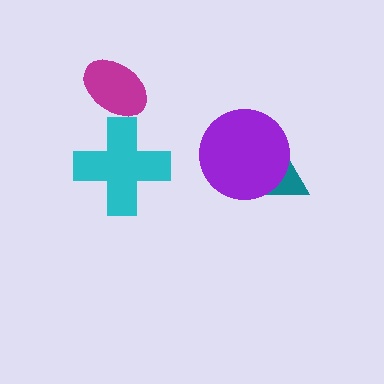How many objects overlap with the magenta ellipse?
0 objects overlap with the magenta ellipse.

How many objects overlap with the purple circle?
1 object overlaps with the purple circle.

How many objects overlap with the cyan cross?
0 objects overlap with the cyan cross.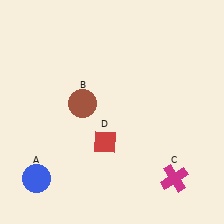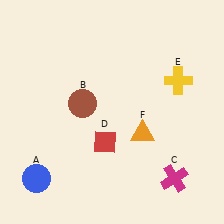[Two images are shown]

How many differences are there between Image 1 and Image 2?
There are 2 differences between the two images.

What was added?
A yellow cross (E), an orange triangle (F) were added in Image 2.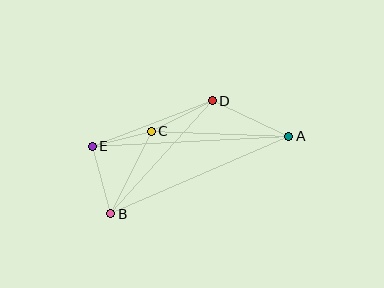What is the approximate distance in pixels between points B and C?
The distance between B and C is approximately 92 pixels.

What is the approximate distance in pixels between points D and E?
The distance between D and E is approximately 128 pixels.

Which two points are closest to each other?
Points C and E are closest to each other.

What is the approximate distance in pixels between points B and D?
The distance between B and D is approximately 151 pixels.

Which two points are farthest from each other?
Points A and E are farthest from each other.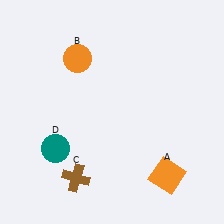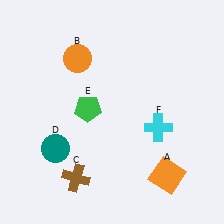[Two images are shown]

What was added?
A green pentagon (E), a cyan cross (F) were added in Image 2.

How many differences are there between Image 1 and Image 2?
There are 2 differences between the two images.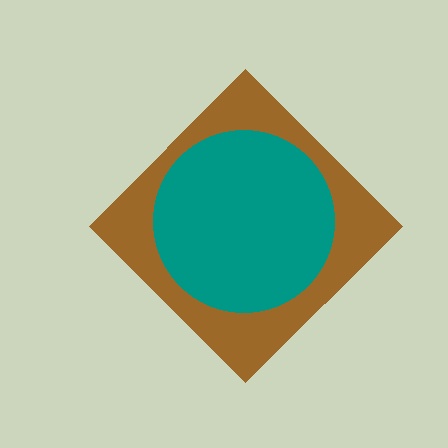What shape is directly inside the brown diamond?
The teal circle.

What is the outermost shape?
The brown diamond.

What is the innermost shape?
The teal circle.